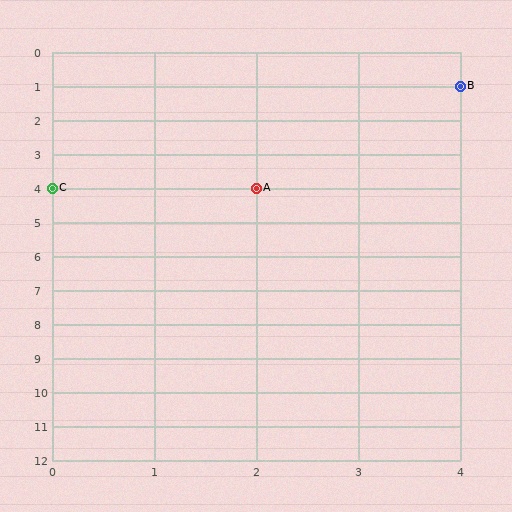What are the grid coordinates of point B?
Point B is at grid coordinates (4, 1).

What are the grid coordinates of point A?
Point A is at grid coordinates (2, 4).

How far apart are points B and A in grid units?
Points B and A are 2 columns and 3 rows apart (about 3.6 grid units diagonally).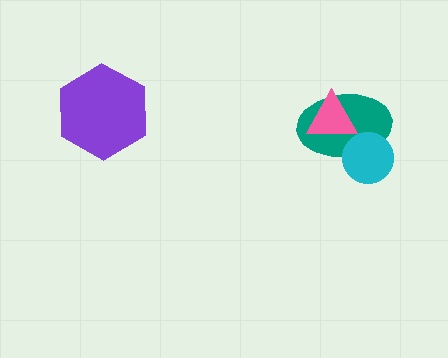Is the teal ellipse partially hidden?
Yes, it is partially covered by another shape.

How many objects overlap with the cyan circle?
1 object overlaps with the cyan circle.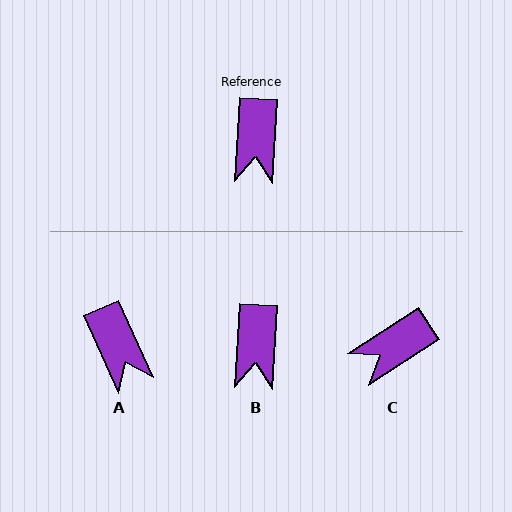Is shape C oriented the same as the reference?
No, it is off by about 54 degrees.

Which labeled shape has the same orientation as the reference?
B.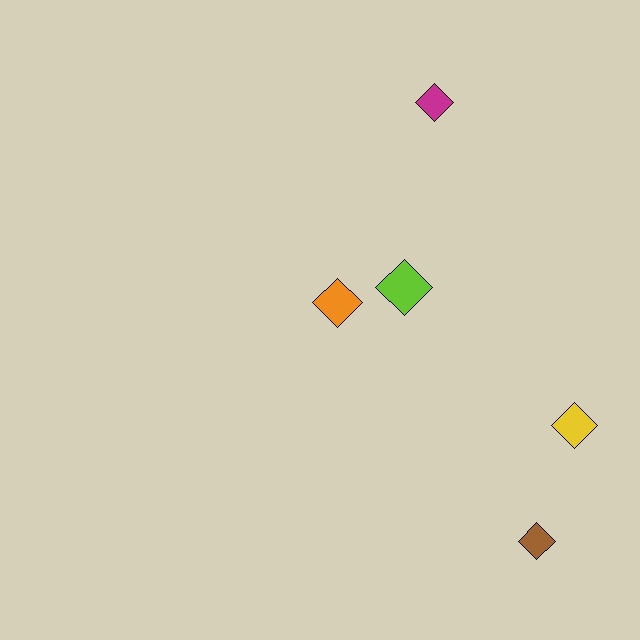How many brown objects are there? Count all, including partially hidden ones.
There is 1 brown object.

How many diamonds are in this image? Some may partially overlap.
There are 5 diamonds.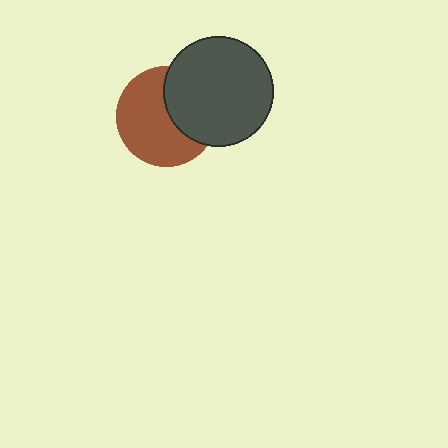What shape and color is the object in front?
The object in front is a dark gray circle.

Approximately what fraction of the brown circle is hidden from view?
Roughly 38% of the brown circle is hidden behind the dark gray circle.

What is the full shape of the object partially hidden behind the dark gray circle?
The partially hidden object is a brown circle.